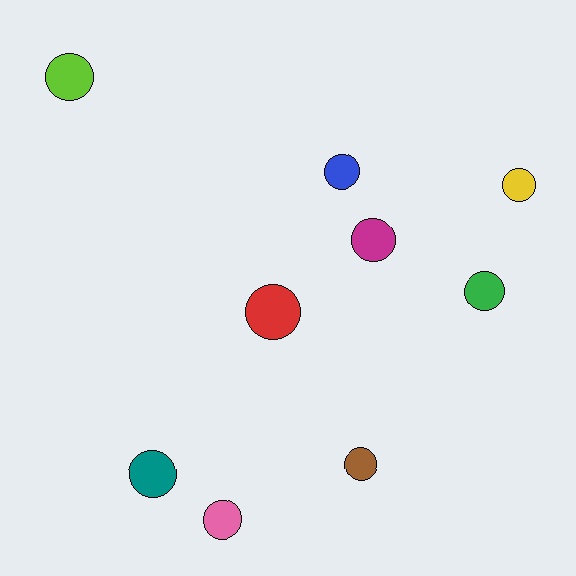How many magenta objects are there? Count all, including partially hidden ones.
There is 1 magenta object.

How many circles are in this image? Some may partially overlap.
There are 9 circles.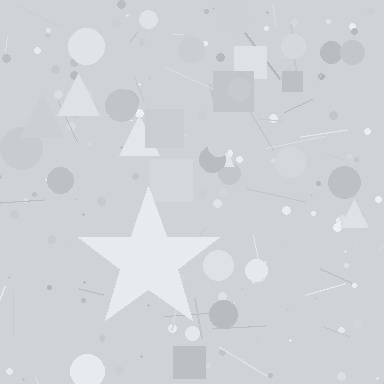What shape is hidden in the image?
A star is hidden in the image.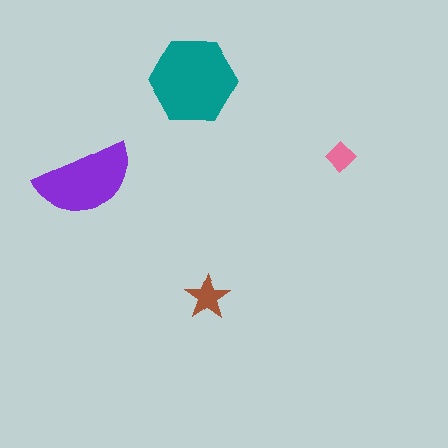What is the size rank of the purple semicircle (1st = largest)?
2nd.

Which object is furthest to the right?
The pink diamond is rightmost.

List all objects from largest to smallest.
The teal hexagon, the purple semicircle, the brown star, the pink diamond.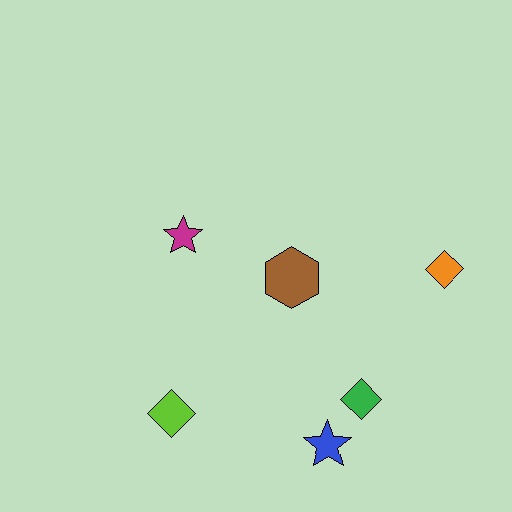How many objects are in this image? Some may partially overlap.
There are 6 objects.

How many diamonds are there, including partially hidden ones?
There are 3 diamonds.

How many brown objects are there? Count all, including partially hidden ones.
There is 1 brown object.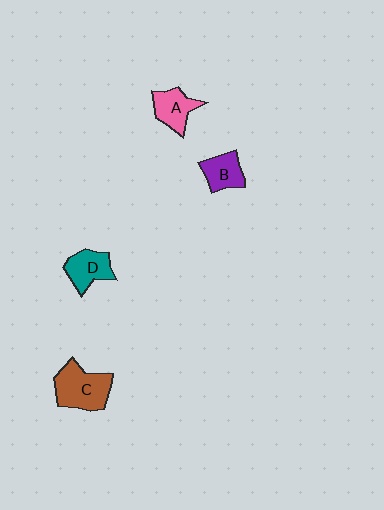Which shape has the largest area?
Shape C (brown).